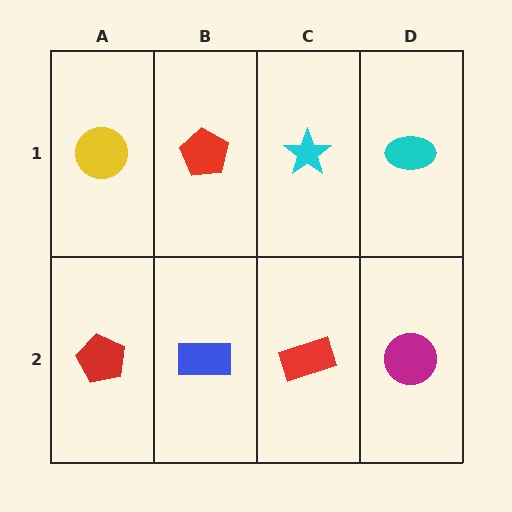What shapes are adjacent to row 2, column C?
A cyan star (row 1, column C), a blue rectangle (row 2, column B), a magenta circle (row 2, column D).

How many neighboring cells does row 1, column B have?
3.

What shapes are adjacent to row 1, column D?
A magenta circle (row 2, column D), a cyan star (row 1, column C).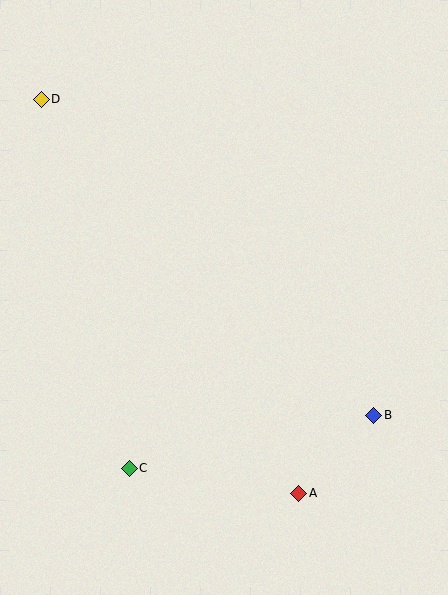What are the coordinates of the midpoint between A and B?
The midpoint between A and B is at (336, 454).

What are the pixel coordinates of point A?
Point A is at (299, 493).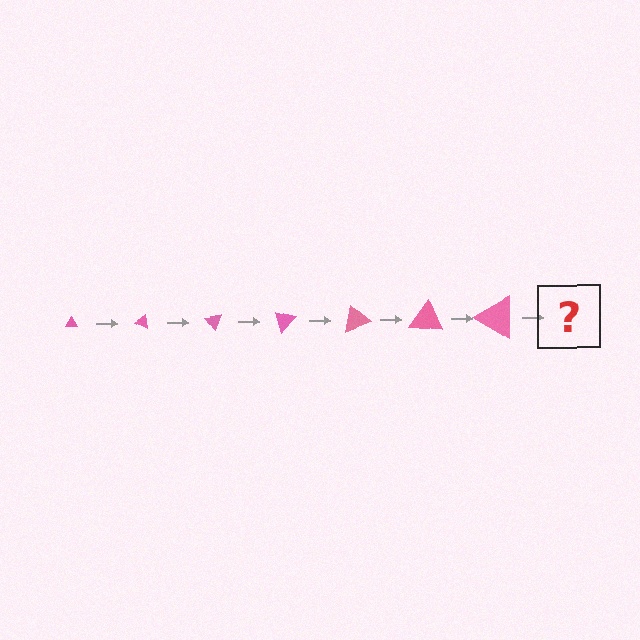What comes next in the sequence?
The next element should be a triangle, larger than the previous one and rotated 175 degrees from the start.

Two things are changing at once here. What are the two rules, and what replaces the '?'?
The two rules are that the triangle grows larger each step and it rotates 25 degrees each step. The '?' should be a triangle, larger than the previous one and rotated 175 degrees from the start.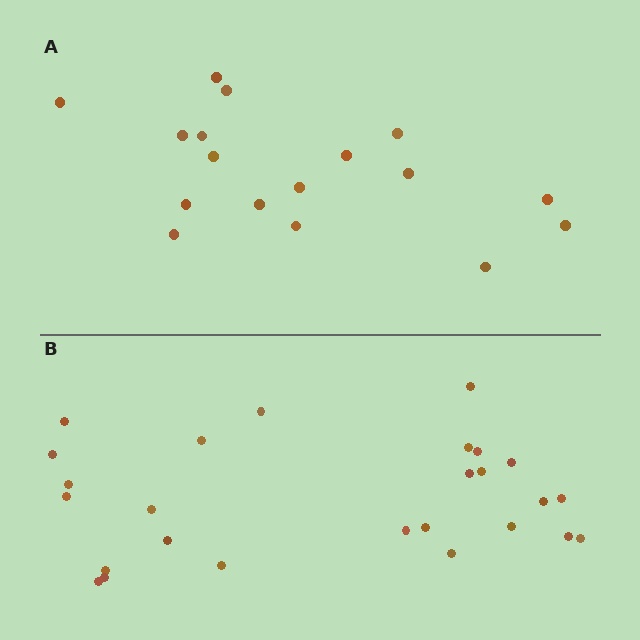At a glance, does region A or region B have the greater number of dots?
Region B (the bottom region) has more dots.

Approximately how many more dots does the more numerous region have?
Region B has roughly 8 or so more dots than region A.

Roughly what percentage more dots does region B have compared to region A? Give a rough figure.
About 55% more.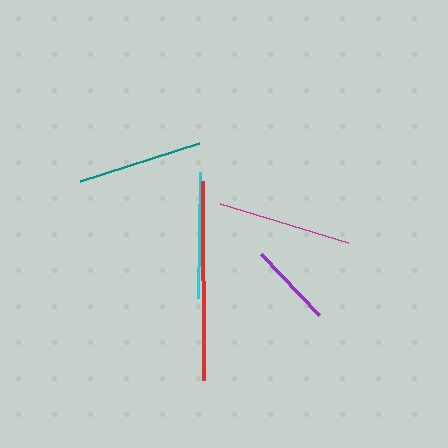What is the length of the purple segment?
The purple segment is approximately 84 pixels long.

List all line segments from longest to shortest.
From longest to shortest: red, magenta, cyan, teal, purple.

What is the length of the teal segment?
The teal segment is approximately 125 pixels long.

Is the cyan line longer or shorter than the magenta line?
The magenta line is longer than the cyan line.